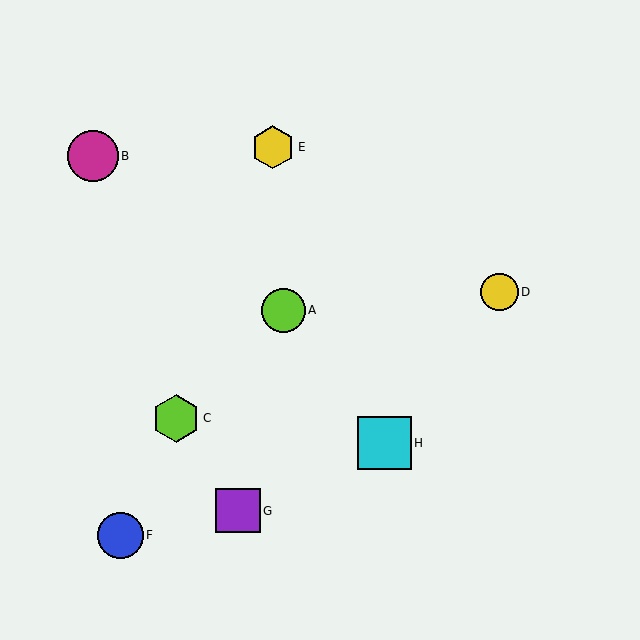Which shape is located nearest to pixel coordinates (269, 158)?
The yellow hexagon (labeled E) at (273, 147) is nearest to that location.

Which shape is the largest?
The cyan square (labeled H) is the largest.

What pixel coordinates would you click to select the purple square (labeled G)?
Click at (238, 511) to select the purple square G.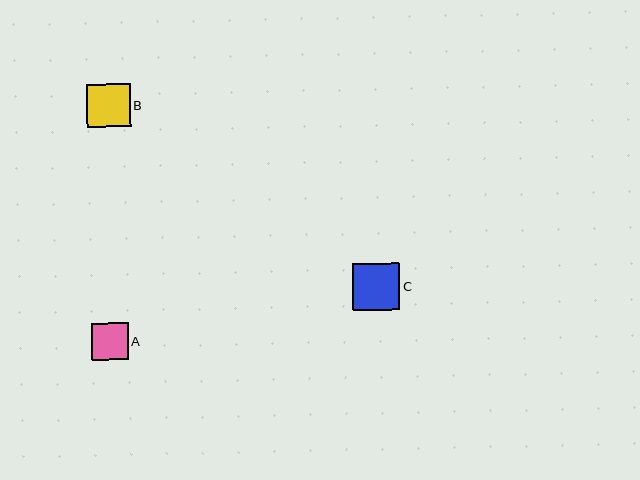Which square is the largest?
Square C is the largest with a size of approximately 47 pixels.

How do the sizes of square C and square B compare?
Square C and square B are approximately the same size.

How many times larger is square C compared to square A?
Square C is approximately 1.3 times the size of square A.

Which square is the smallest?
Square A is the smallest with a size of approximately 37 pixels.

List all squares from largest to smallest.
From largest to smallest: C, B, A.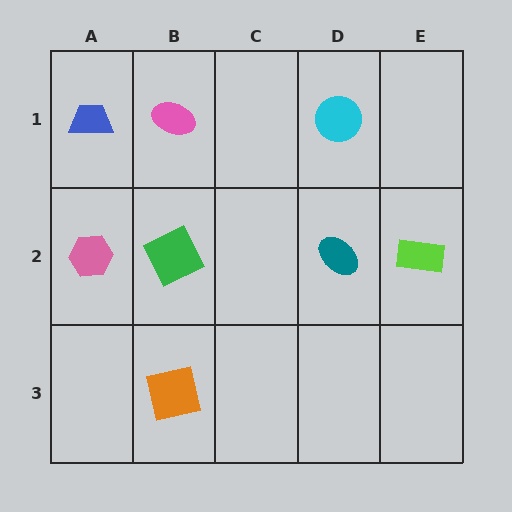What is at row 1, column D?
A cyan circle.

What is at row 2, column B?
A green square.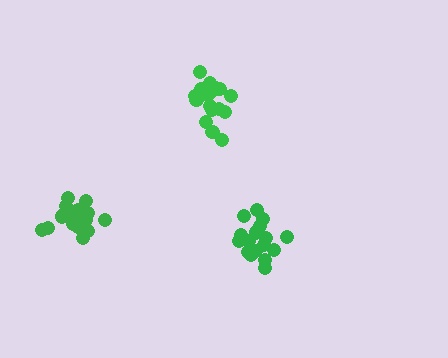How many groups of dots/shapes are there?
There are 3 groups.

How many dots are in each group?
Group 1: 17 dots, Group 2: 19 dots, Group 3: 17 dots (53 total).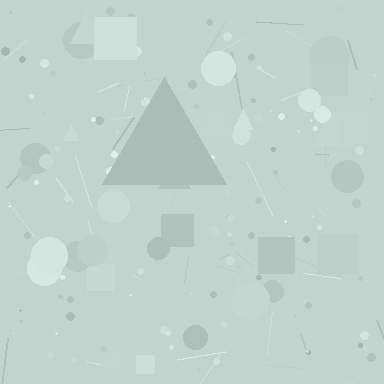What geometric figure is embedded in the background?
A triangle is embedded in the background.